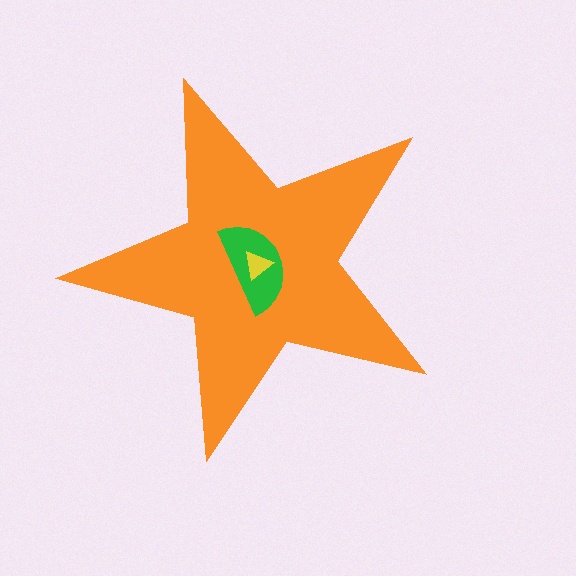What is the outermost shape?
The orange star.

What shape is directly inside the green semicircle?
The yellow triangle.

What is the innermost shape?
The yellow triangle.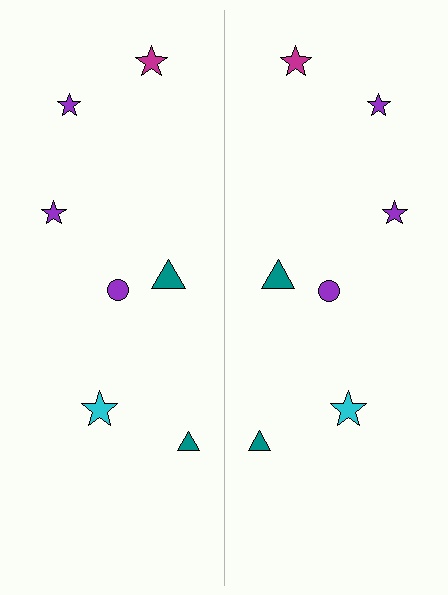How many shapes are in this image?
There are 14 shapes in this image.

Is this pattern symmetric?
Yes, this pattern has bilateral (reflection) symmetry.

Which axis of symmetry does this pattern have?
The pattern has a vertical axis of symmetry running through the center of the image.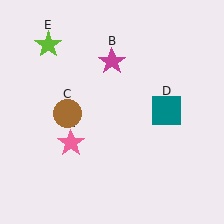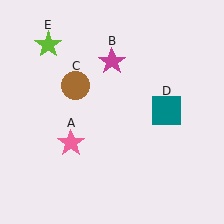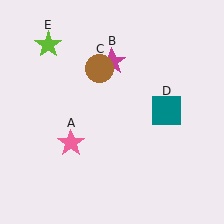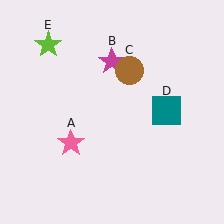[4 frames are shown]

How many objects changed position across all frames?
1 object changed position: brown circle (object C).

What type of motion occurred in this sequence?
The brown circle (object C) rotated clockwise around the center of the scene.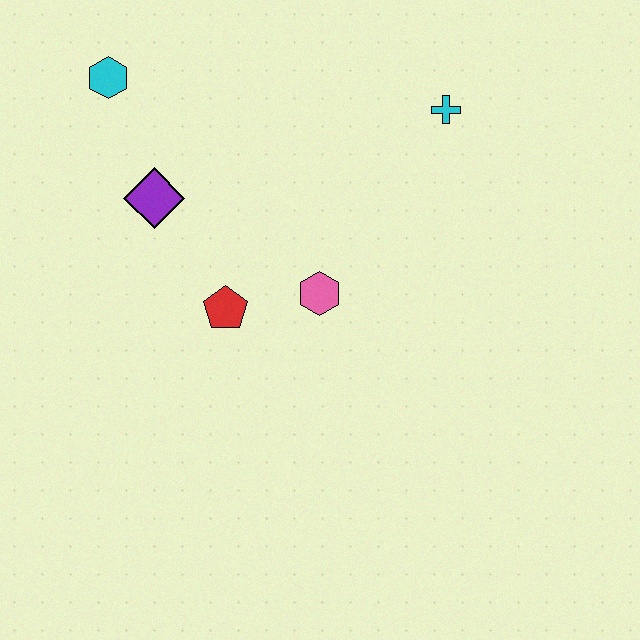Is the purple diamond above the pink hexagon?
Yes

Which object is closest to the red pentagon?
The pink hexagon is closest to the red pentagon.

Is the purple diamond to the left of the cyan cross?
Yes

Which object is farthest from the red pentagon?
The cyan cross is farthest from the red pentagon.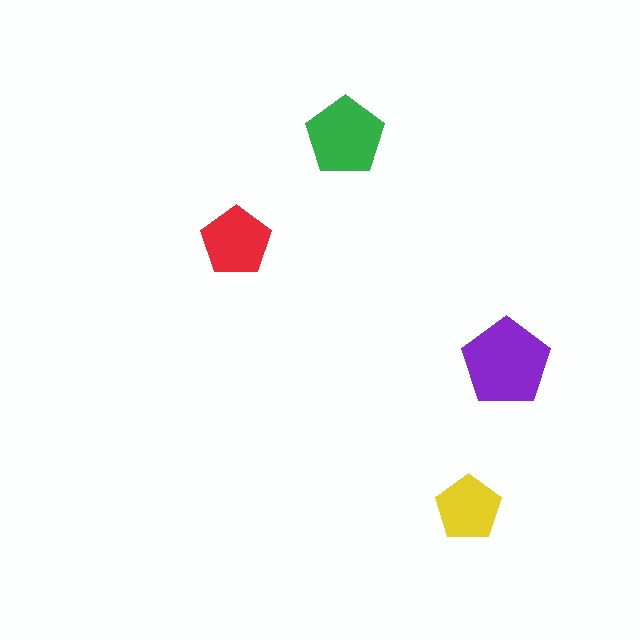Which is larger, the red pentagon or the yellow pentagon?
The red one.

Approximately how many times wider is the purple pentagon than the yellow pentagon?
About 1.5 times wider.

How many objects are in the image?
There are 4 objects in the image.